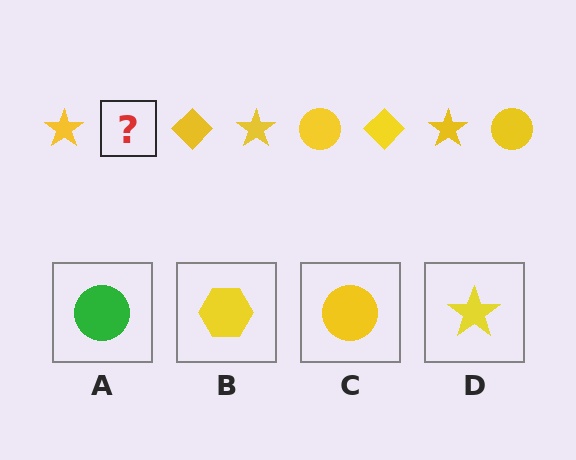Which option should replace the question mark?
Option C.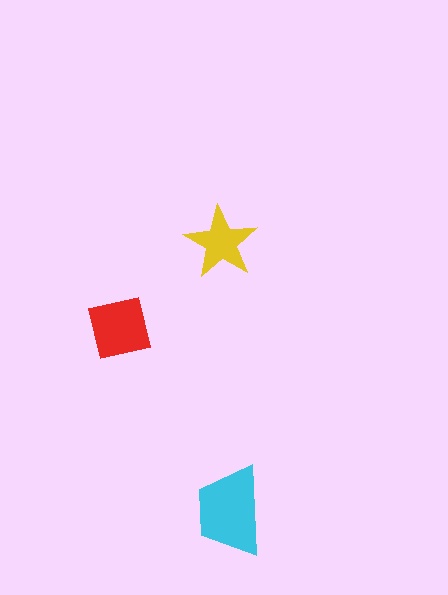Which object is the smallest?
The yellow star.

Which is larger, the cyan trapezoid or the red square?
The cyan trapezoid.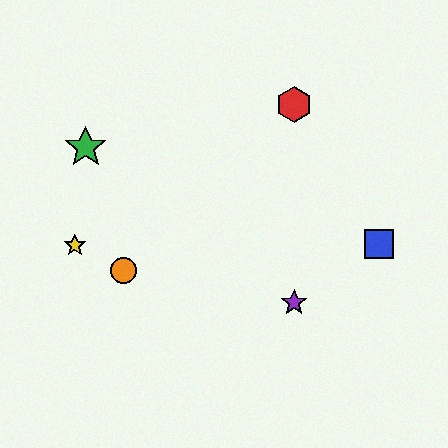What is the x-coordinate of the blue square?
The blue square is at x≈379.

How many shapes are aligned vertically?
2 shapes (the red hexagon, the purple star) are aligned vertically.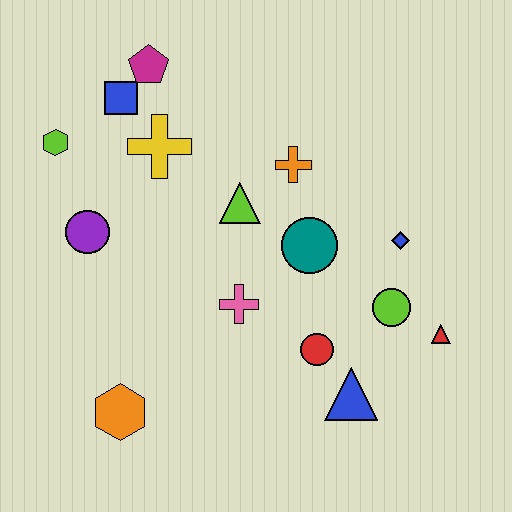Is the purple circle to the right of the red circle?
No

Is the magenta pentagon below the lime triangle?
No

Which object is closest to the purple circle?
The lime hexagon is closest to the purple circle.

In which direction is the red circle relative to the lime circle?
The red circle is to the left of the lime circle.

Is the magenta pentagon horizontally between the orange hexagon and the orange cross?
Yes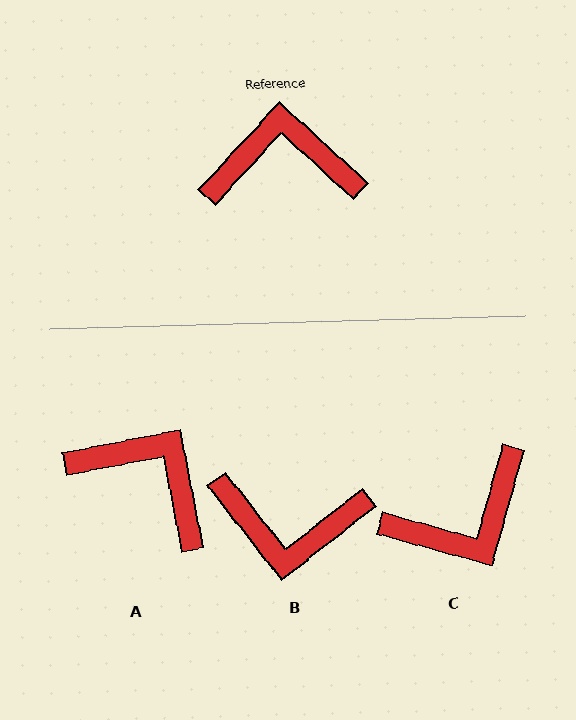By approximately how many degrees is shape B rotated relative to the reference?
Approximately 171 degrees counter-clockwise.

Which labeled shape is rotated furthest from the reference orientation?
B, about 171 degrees away.